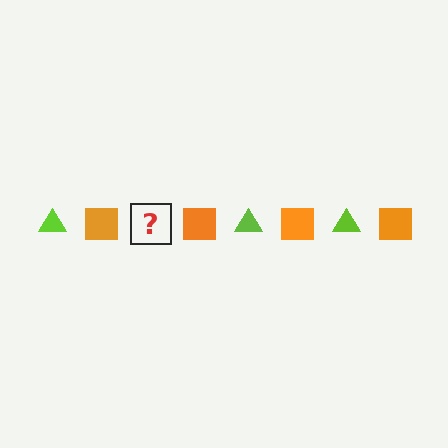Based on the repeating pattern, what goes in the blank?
The blank should be a lime triangle.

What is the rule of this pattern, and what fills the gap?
The rule is that the pattern alternates between lime triangle and orange square. The gap should be filled with a lime triangle.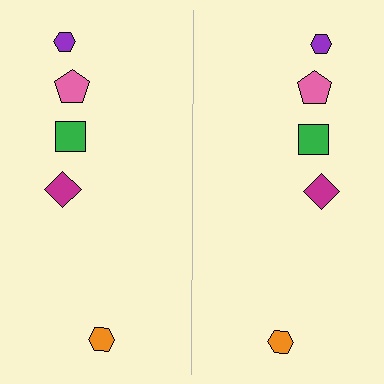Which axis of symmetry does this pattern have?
The pattern has a vertical axis of symmetry running through the center of the image.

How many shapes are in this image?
There are 10 shapes in this image.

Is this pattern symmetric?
Yes, this pattern has bilateral (reflection) symmetry.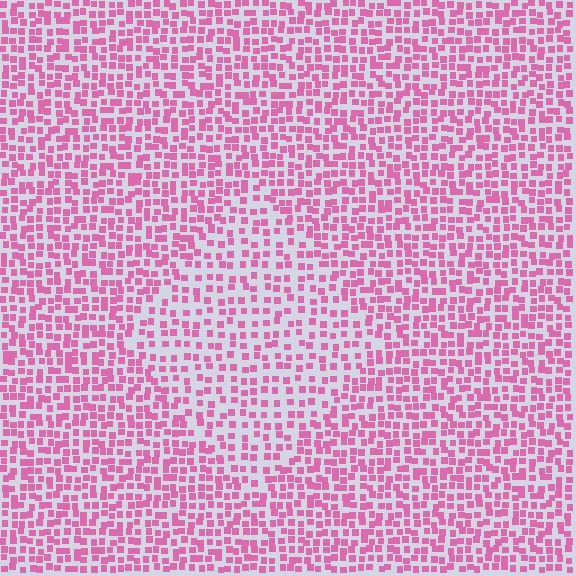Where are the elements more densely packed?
The elements are more densely packed outside the diamond boundary.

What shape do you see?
I see a diamond.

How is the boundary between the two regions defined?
The boundary is defined by a change in element density (approximately 1.6x ratio). All elements are the same color, size, and shape.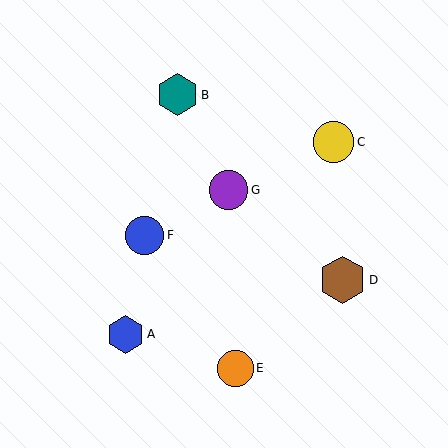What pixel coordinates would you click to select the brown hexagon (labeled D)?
Click at (343, 280) to select the brown hexagon D.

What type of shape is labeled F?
Shape F is a blue circle.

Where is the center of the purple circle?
The center of the purple circle is at (229, 190).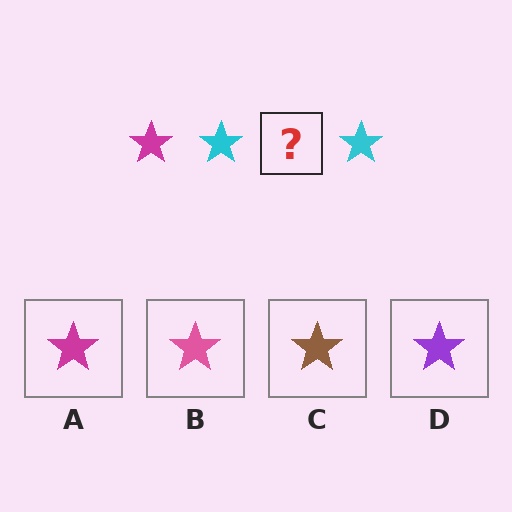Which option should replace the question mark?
Option A.